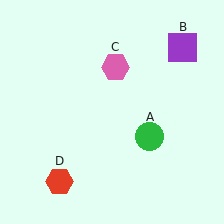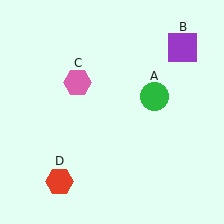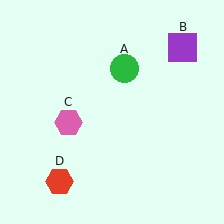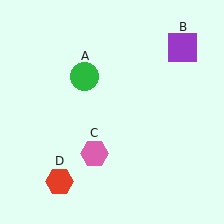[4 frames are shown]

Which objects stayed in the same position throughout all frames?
Purple square (object B) and red hexagon (object D) remained stationary.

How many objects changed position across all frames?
2 objects changed position: green circle (object A), pink hexagon (object C).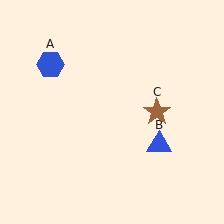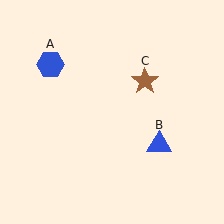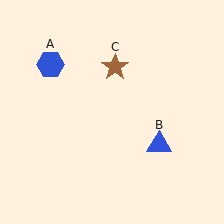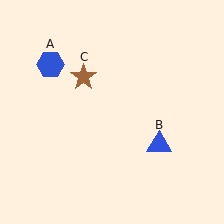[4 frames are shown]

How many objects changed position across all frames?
1 object changed position: brown star (object C).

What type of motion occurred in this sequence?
The brown star (object C) rotated counterclockwise around the center of the scene.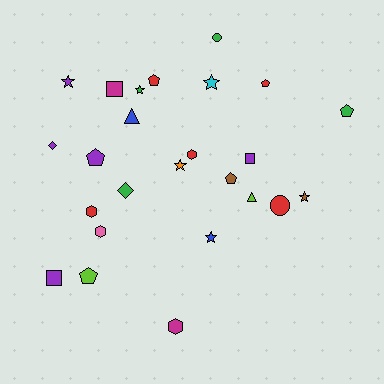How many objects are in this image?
There are 25 objects.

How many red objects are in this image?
There are 5 red objects.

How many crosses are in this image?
There are no crosses.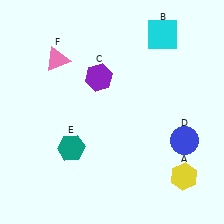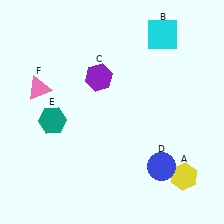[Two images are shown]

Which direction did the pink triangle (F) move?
The pink triangle (F) moved down.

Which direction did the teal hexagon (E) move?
The teal hexagon (E) moved up.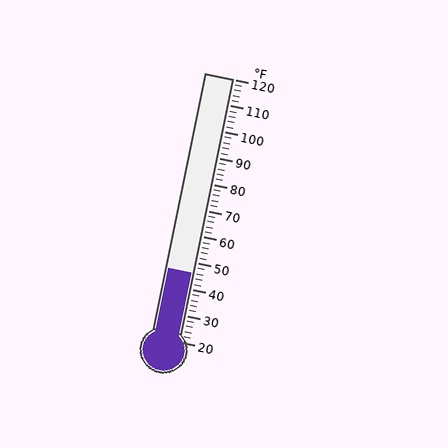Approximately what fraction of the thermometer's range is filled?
The thermometer is filled to approximately 25% of its range.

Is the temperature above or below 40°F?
The temperature is above 40°F.